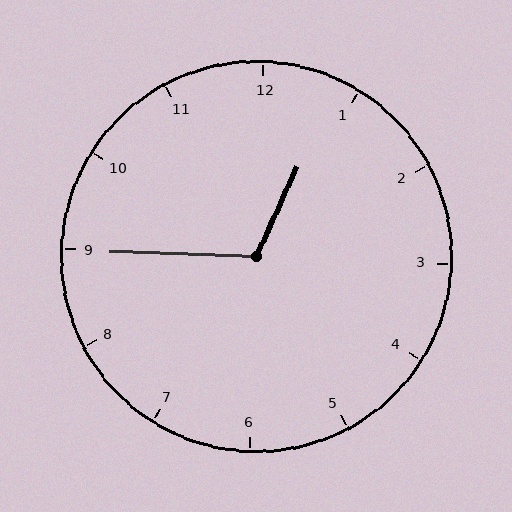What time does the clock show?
12:45.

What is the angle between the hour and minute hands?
Approximately 112 degrees.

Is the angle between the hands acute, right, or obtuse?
It is obtuse.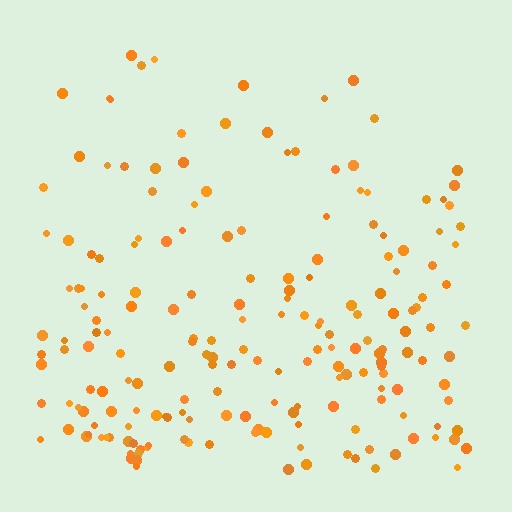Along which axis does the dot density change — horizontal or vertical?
Vertical.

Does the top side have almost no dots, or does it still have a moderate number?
Still a moderate number, just noticeably fewer than the bottom.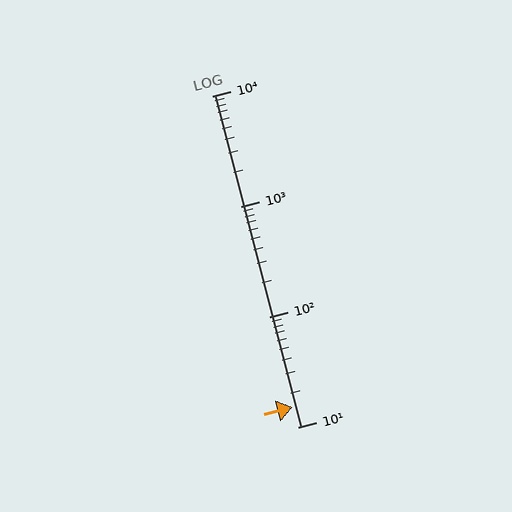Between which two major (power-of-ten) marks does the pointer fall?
The pointer is between 10 and 100.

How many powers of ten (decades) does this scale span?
The scale spans 3 decades, from 10 to 10000.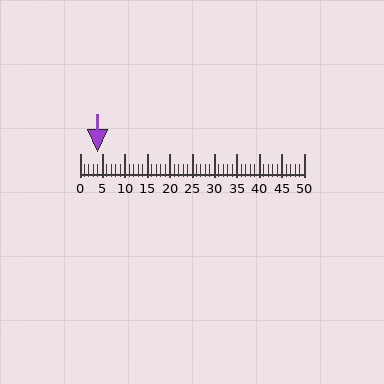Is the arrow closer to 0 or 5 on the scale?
The arrow is closer to 5.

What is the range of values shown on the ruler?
The ruler shows values from 0 to 50.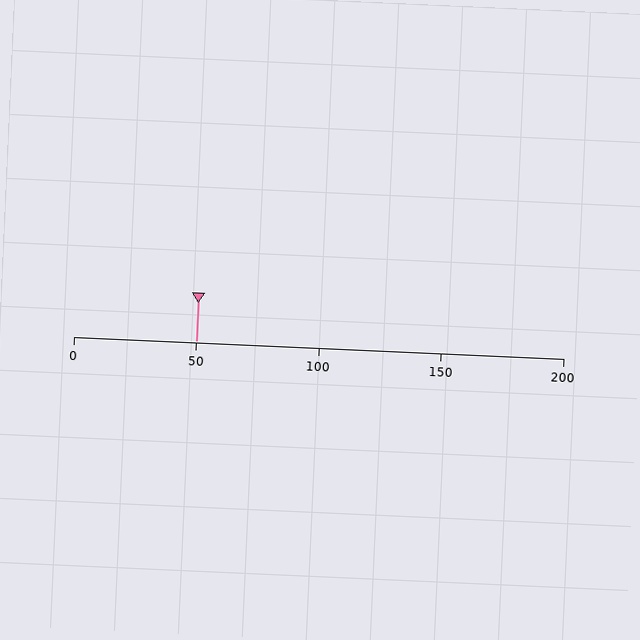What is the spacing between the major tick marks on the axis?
The major ticks are spaced 50 apart.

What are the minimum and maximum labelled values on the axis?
The axis runs from 0 to 200.